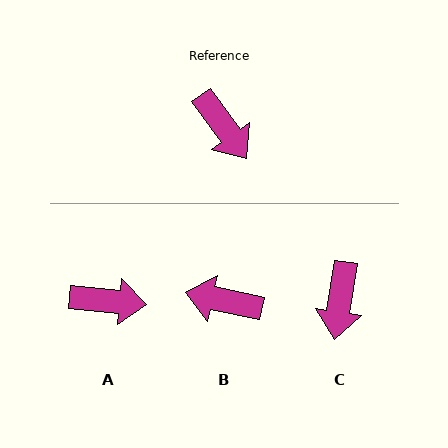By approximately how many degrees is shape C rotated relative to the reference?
Approximately 44 degrees clockwise.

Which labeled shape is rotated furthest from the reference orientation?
B, about 138 degrees away.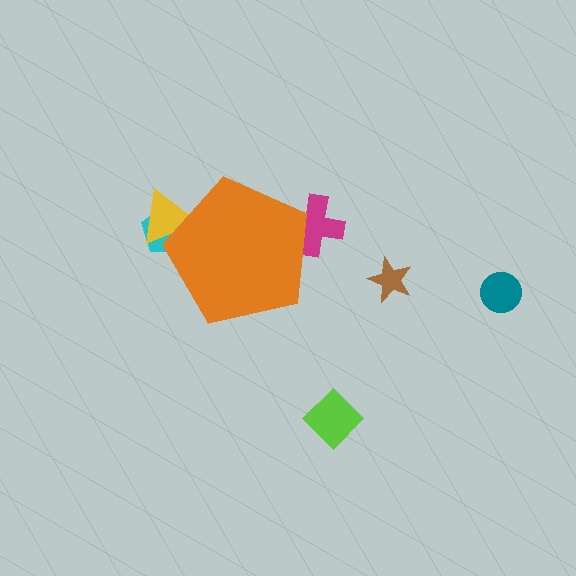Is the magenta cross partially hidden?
Yes, the magenta cross is partially hidden behind the orange pentagon.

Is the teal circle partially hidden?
No, the teal circle is fully visible.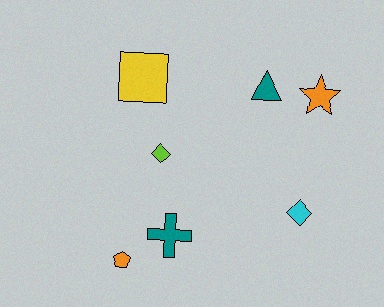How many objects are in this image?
There are 7 objects.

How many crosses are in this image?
There is 1 cross.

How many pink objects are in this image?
There are no pink objects.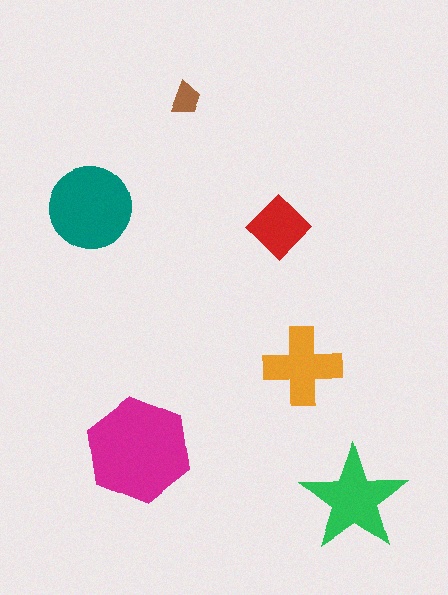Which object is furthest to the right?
The green star is rightmost.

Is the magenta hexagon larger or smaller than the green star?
Larger.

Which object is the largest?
The magenta hexagon.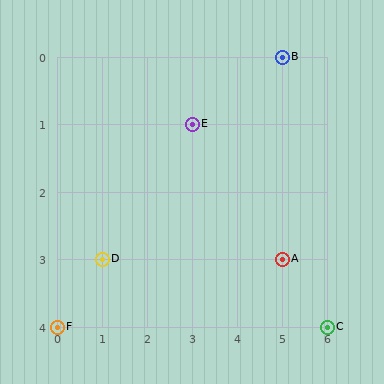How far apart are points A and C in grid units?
Points A and C are 1 column and 1 row apart (about 1.4 grid units diagonally).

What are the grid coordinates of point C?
Point C is at grid coordinates (6, 4).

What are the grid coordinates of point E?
Point E is at grid coordinates (3, 1).